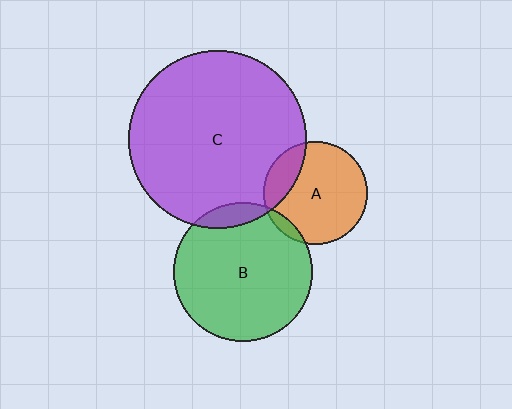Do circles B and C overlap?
Yes.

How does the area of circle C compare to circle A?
Approximately 3.0 times.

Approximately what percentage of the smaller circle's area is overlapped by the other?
Approximately 10%.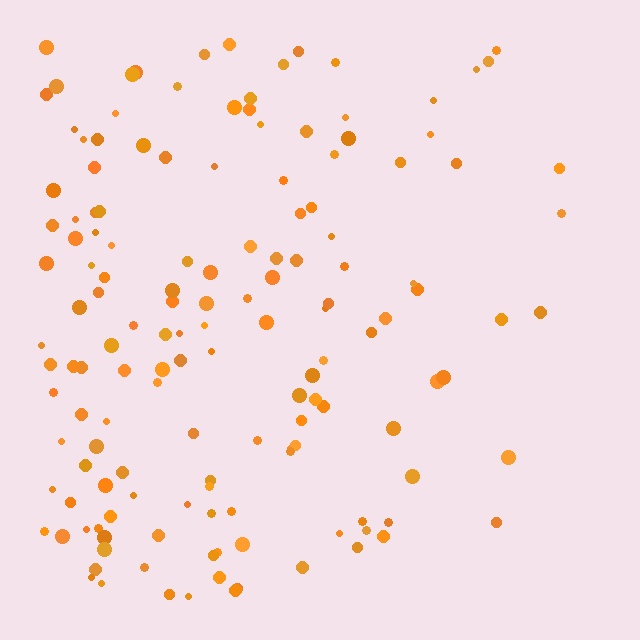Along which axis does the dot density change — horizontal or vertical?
Horizontal.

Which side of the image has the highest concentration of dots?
The left.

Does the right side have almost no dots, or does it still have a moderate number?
Still a moderate number, just noticeably fewer than the left.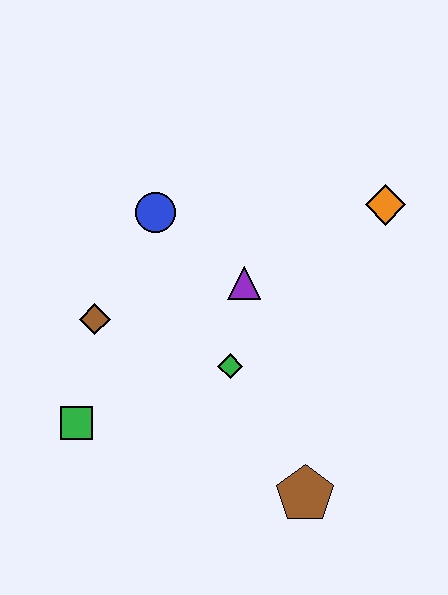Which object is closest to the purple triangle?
The green diamond is closest to the purple triangle.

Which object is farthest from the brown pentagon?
The blue circle is farthest from the brown pentagon.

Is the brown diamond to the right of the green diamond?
No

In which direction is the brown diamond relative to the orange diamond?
The brown diamond is to the left of the orange diamond.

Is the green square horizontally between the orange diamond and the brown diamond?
No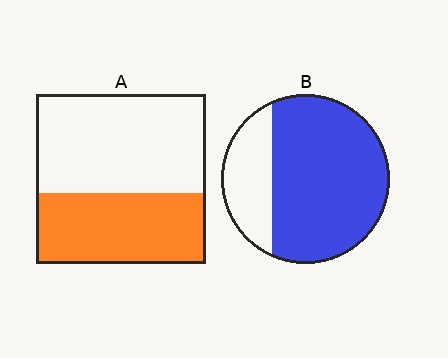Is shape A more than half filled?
No.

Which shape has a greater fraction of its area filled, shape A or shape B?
Shape B.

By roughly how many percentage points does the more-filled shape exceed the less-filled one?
By roughly 35 percentage points (B over A).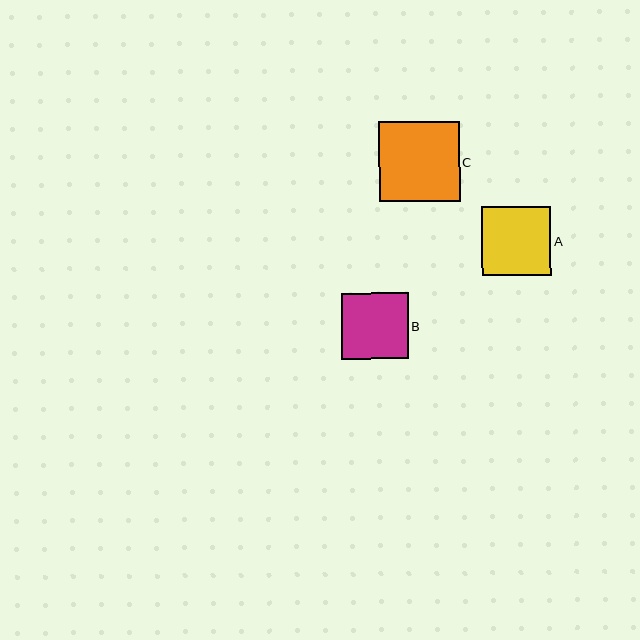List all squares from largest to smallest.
From largest to smallest: C, A, B.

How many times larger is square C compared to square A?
Square C is approximately 1.2 times the size of square A.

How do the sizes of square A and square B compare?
Square A and square B are approximately the same size.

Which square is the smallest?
Square B is the smallest with a size of approximately 66 pixels.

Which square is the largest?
Square C is the largest with a size of approximately 80 pixels.